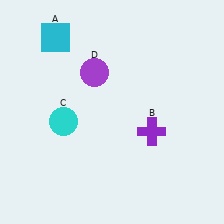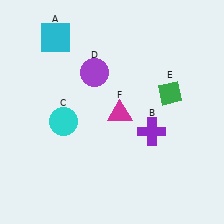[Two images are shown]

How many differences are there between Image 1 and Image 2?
There are 2 differences between the two images.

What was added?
A green diamond (E), a magenta triangle (F) were added in Image 2.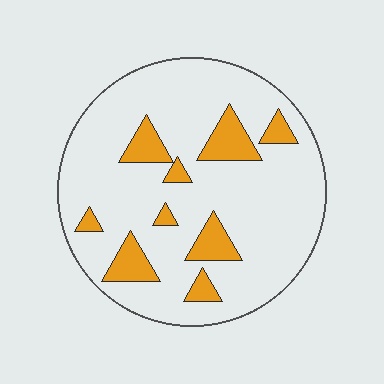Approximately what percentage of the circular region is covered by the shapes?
Approximately 15%.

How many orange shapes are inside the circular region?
9.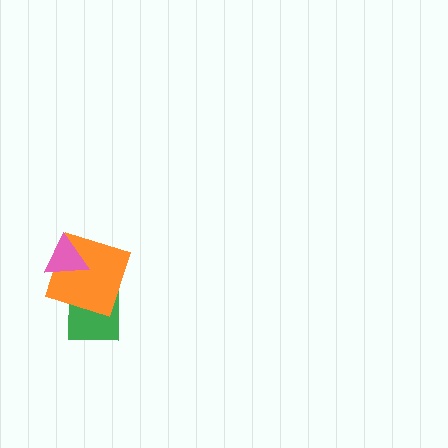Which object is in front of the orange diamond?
The pink triangle is in front of the orange diamond.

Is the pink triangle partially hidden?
No, no other shape covers it.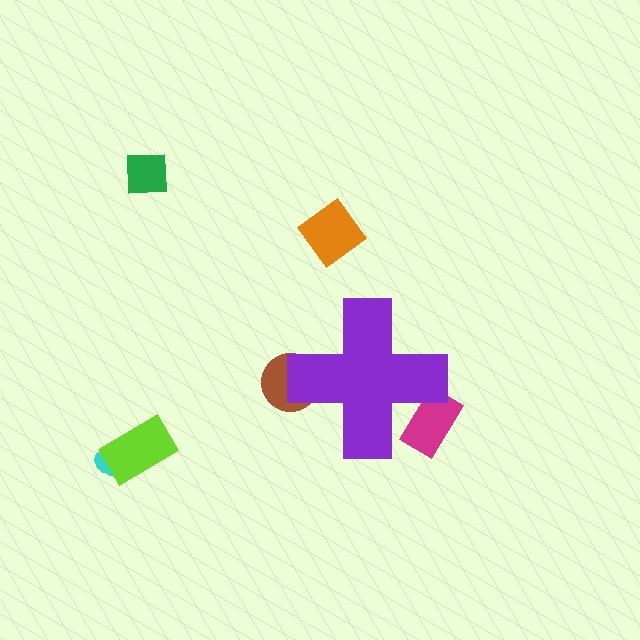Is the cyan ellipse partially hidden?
No, the cyan ellipse is fully visible.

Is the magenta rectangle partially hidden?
Yes, the magenta rectangle is partially hidden behind the purple cross.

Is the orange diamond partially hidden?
No, the orange diamond is fully visible.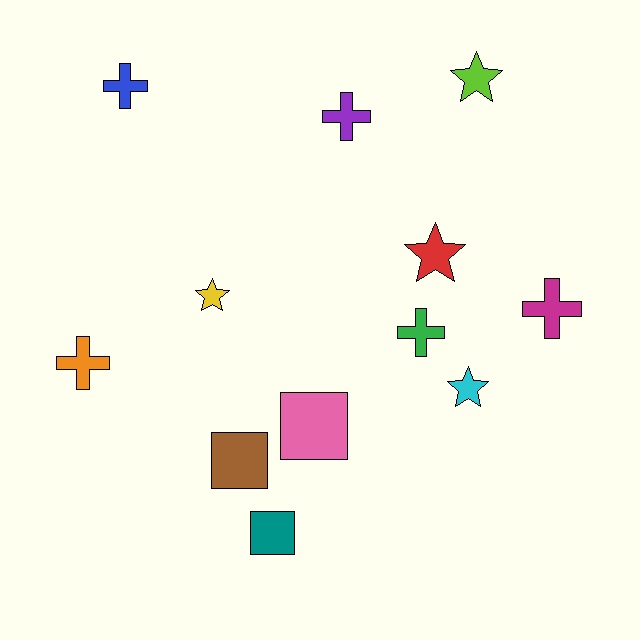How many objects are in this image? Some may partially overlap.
There are 12 objects.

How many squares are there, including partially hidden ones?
There are 3 squares.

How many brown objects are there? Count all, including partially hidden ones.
There is 1 brown object.